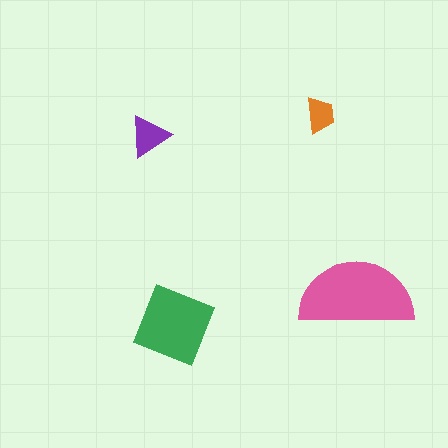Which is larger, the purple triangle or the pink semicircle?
The pink semicircle.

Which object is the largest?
The pink semicircle.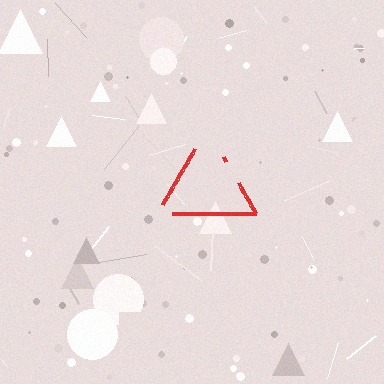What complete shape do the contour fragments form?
The contour fragments form a triangle.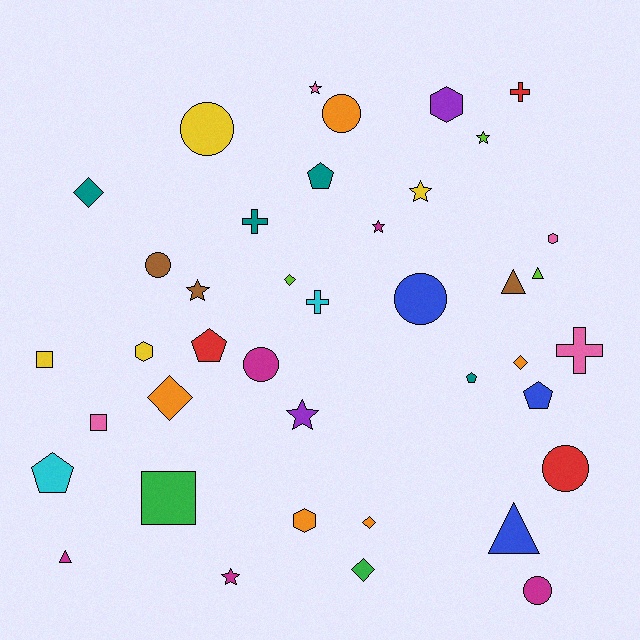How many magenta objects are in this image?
There are 5 magenta objects.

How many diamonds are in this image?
There are 6 diamonds.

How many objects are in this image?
There are 40 objects.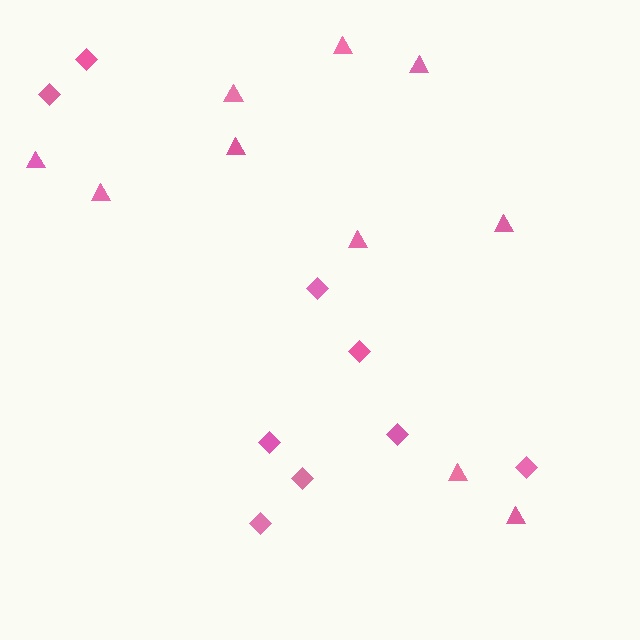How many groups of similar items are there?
There are 2 groups: one group of diamonds (9) and one group of triangles (10).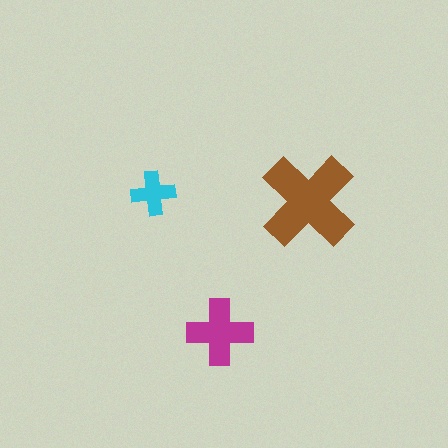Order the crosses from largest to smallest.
the brown one, the magenta one, the cyan one.